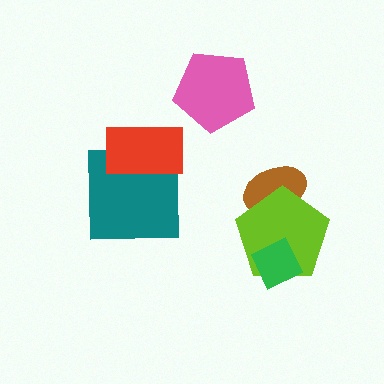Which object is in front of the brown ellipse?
The lime pentagon is in front of the brown ellipse.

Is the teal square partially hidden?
Yes, it is partially covered by another shape.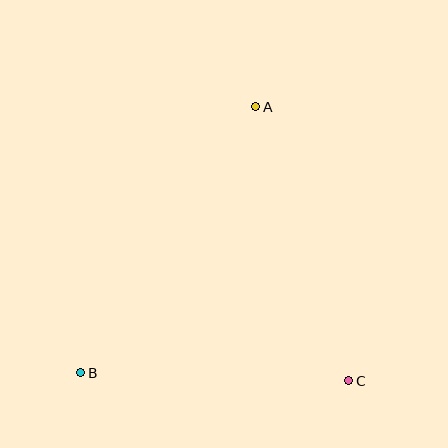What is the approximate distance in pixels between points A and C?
The distance between A and C is approximately 289 pixels.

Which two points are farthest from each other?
Points A and B are farthest from each other.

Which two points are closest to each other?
Points B and C are closest to each other.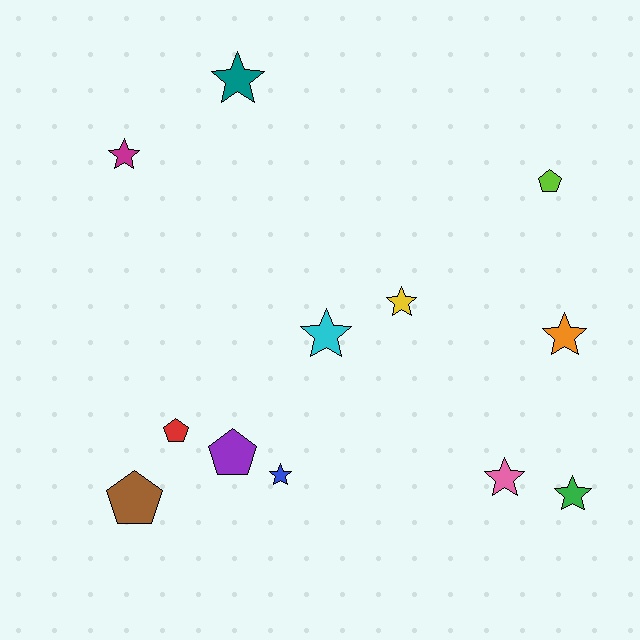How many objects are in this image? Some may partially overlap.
There are 12 objects.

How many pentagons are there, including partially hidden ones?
There are 4 pentagons.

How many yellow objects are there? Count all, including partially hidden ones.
There is 1 yellow object.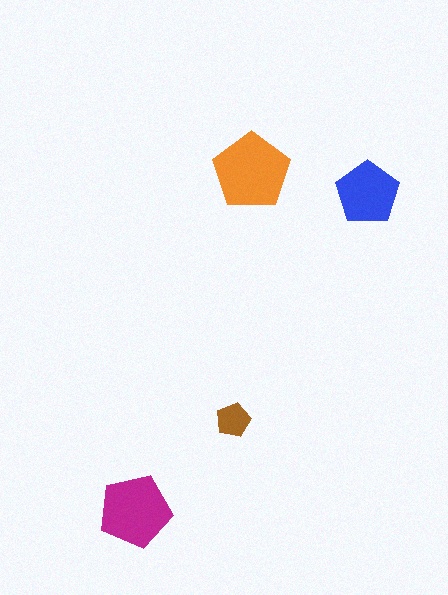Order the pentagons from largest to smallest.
the orange one, the magenta one, the blue one, the brown one.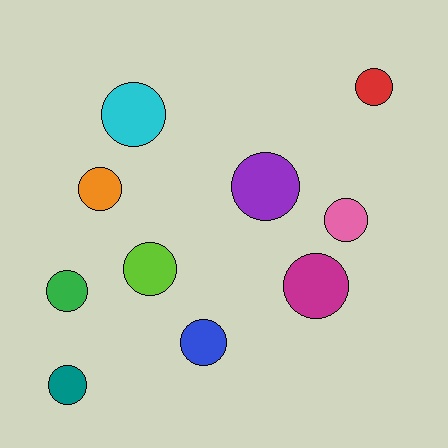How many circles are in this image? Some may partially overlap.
There are 10 circles.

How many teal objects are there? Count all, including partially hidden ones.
There is 1 teal object.